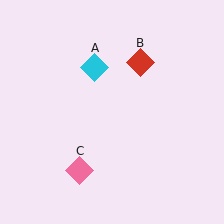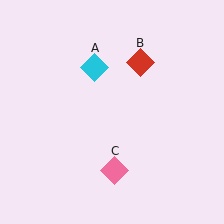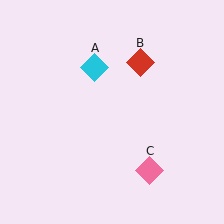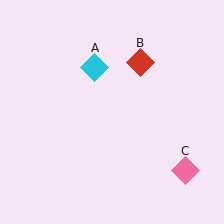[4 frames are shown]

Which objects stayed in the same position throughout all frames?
Cyan diamond (object A) and red diamond (object B) remained stationary.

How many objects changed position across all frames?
1 object changed position: pink diamond (object C).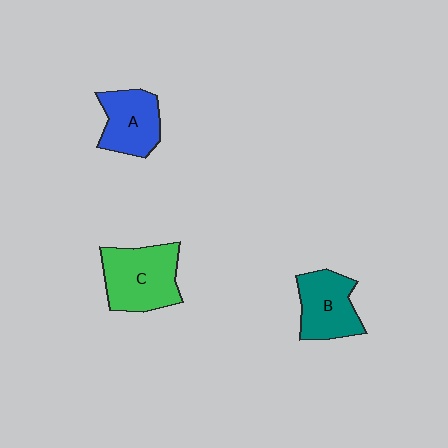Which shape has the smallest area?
Shape A (blue).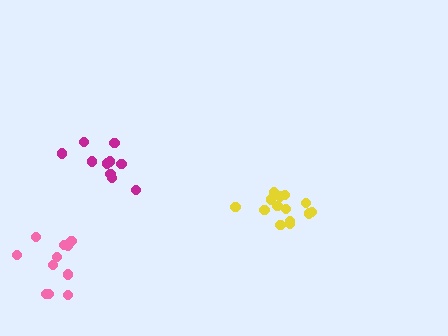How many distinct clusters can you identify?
There are 3 distinct clusters.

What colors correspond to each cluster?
The clusters are colored: magenta, yellow, pink.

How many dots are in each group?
Group 1: 10 dots, Group 2: 14 dots, Group 3: 11 dots (35 total).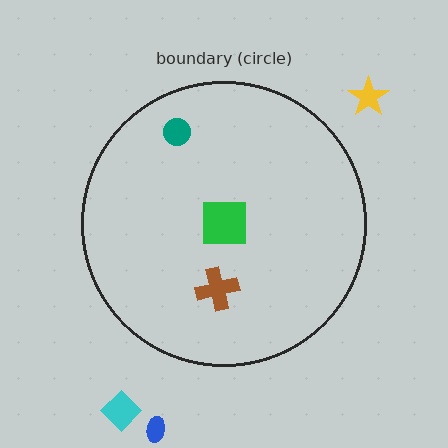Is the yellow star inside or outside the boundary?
Outside.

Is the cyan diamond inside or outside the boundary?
Outside.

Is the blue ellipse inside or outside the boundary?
Outside.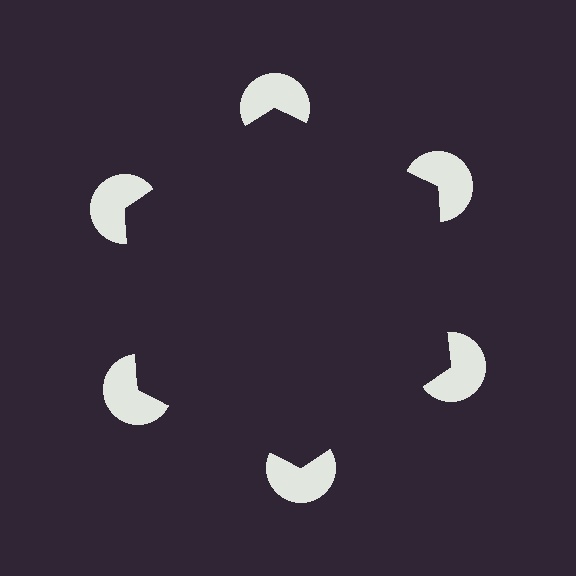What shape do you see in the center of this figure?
An illusory hexagon — its edges are inferred from the aligned wedge cuts in the pac-man discs, not physically drawn.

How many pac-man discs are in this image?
There are 6 — one at each vertex of the illusory hexagon.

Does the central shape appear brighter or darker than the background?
It typically appears slightly darker than the background, even though no actual brightness change is drawn.